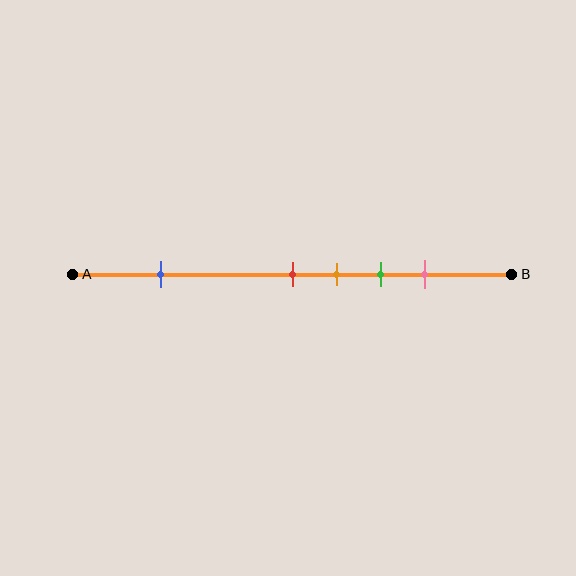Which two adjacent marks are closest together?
The red and orange marks are the closest adjacent pair.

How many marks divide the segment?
There are 5 marks dividing the segment.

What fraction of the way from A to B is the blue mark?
The blue mark is approximately 20% (0.2) of the way from A to B.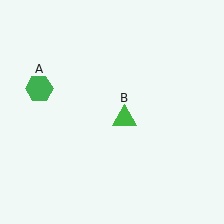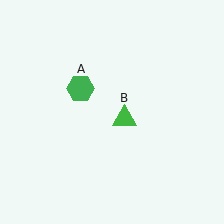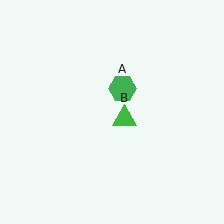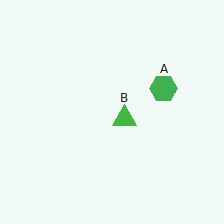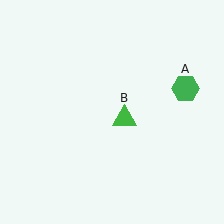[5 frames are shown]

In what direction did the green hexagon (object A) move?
The green hexagon (object A) moved right.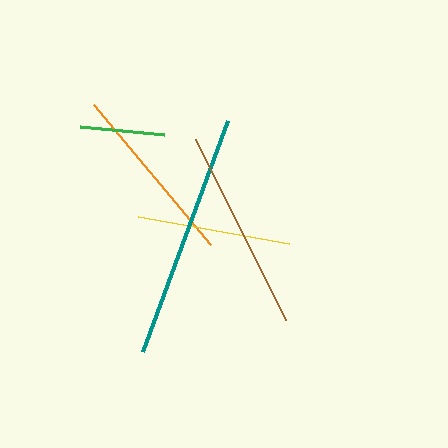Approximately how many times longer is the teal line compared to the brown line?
The teal line is approximately 1.2 times the length of the brown line.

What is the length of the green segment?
The green segment is approximately 84 pixels long.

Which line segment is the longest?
The teal line is the longest at approximately 247 pixels.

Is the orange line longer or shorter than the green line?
The orange line is longer than the green line.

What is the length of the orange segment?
The orange segment is approximately 182 pixels long.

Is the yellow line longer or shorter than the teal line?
The teal line is longer than the yellow line.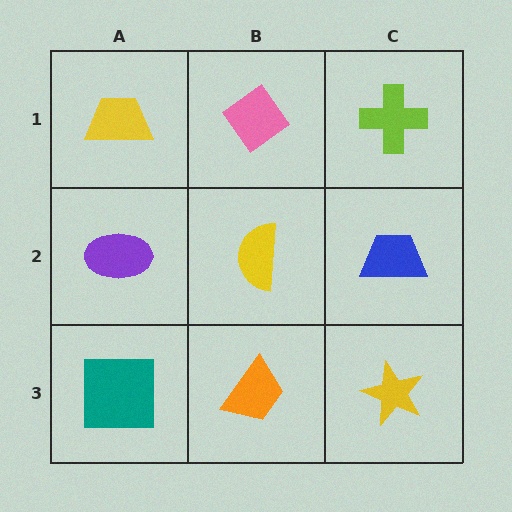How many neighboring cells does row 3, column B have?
3.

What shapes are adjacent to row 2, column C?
A lime cross (row 1, column C), a yellow star (row 3, column C), a yellow semicircle (row 2, column B).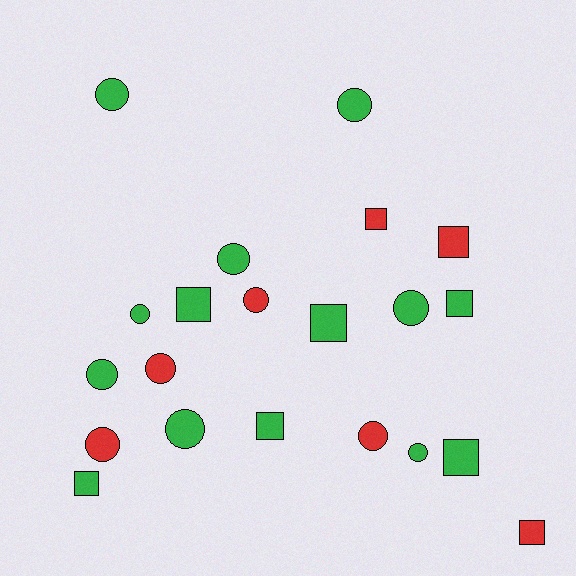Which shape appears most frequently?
Circle, with 12 objects.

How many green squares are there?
There are 6 green squares.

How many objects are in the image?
There are 21 objects.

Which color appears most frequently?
Green, with 14 objects.